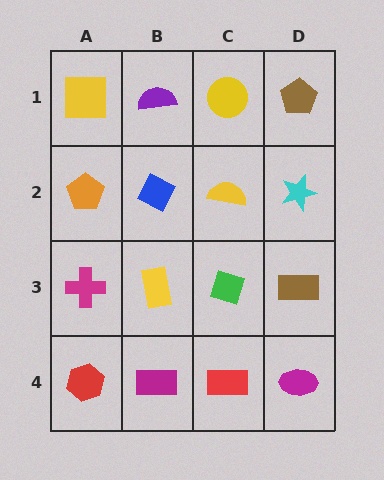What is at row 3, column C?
A green diamond.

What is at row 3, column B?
A yellow rectangle.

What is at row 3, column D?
A brown rectangle.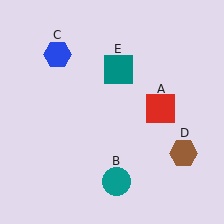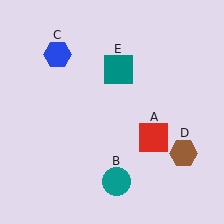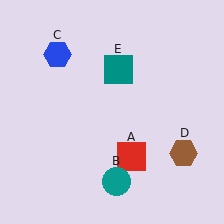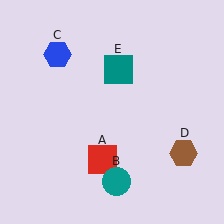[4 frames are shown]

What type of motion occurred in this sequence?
The red square (object A) rotated clockwise around the center of the scene.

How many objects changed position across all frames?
1 object changed position: red square (object A).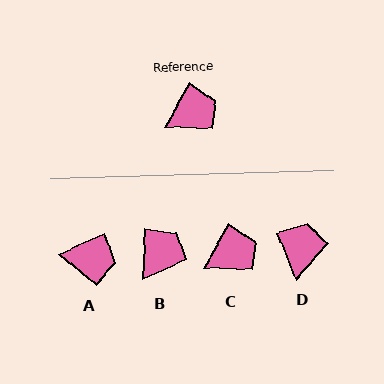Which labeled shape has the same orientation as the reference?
C.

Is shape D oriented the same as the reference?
No, it is off by about 51 degrees.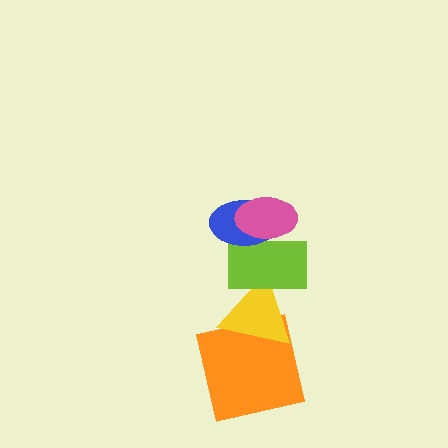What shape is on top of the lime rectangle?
The blue ellipse is on top of the lime rectangle.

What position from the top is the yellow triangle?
The yellow triangle is 4th from the top.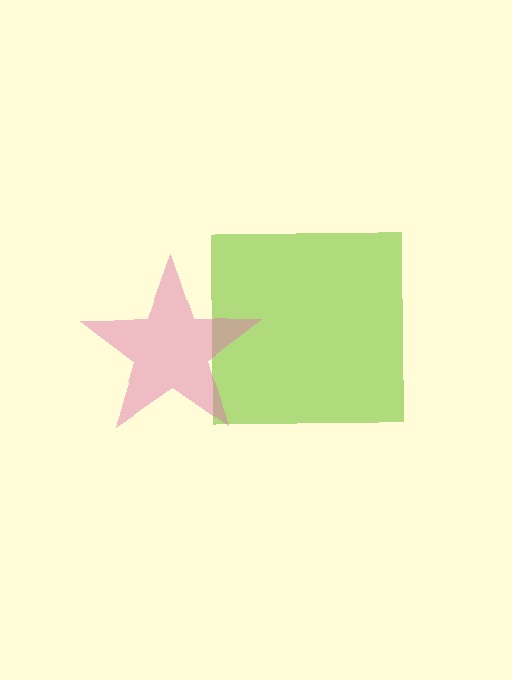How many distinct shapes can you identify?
There are 2 distinct shapes: a lime square, a pink star.